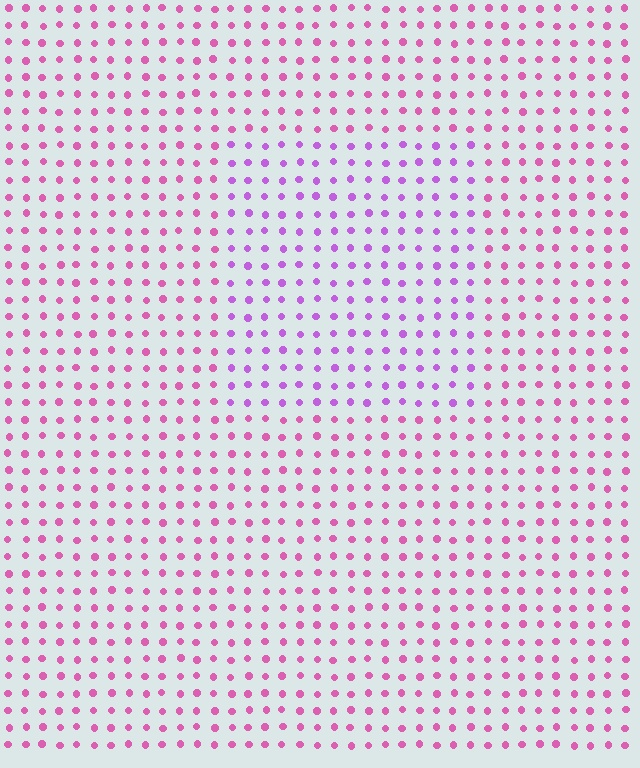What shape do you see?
I see a rectangle.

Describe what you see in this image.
The image is filled with small pink elements in a uniform arrangement. A rectangle-shaped region is visible where the elements are tinted to a slightly different hue, forming a subtle color boundary.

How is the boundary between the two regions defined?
The boundary is defined purely by a slight shift in hue (about 34 degrees). Spacing, size, and orientation are identical on both sides.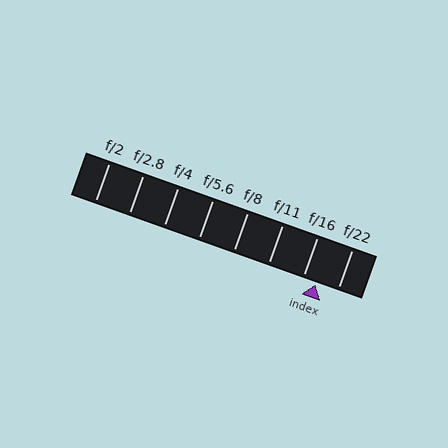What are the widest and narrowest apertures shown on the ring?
The widest aperture shown is f/2 and the narrowest is f/22.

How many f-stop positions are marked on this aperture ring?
There are 8 f-stop positions marked.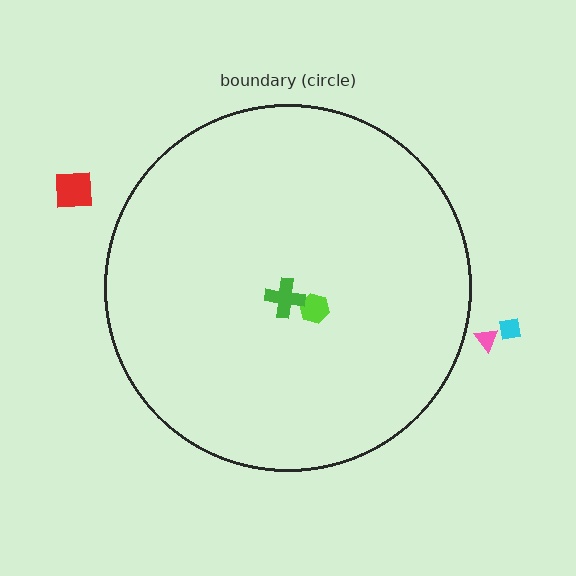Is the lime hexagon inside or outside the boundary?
Inside.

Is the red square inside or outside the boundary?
Outside.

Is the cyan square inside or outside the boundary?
Outside.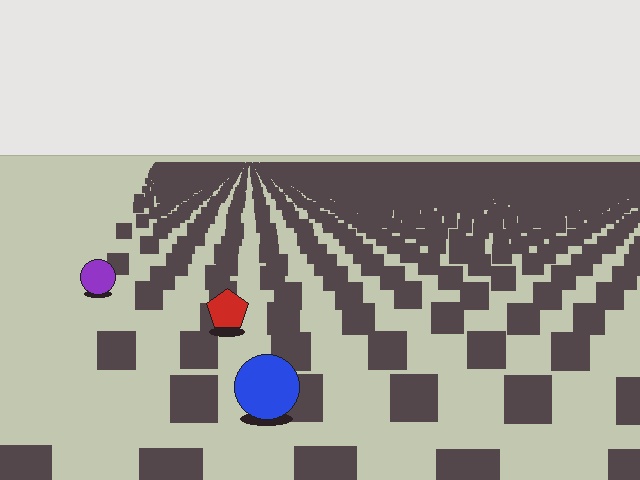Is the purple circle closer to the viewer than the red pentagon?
No. The red pentagon is closer — you can tell from the texture gradient: the ground texture is coarser near it.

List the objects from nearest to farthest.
From nearest to farthest: the blue circle, the red pentagon, the purple circle.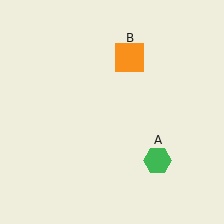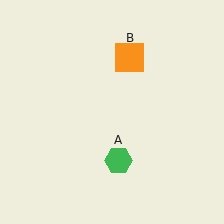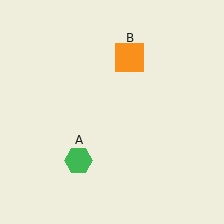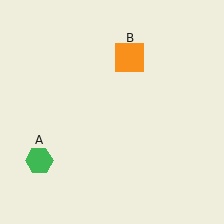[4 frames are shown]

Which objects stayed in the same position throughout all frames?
Orange square (object B) remained stationary.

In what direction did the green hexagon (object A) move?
The green hexagon (object A) moved left.